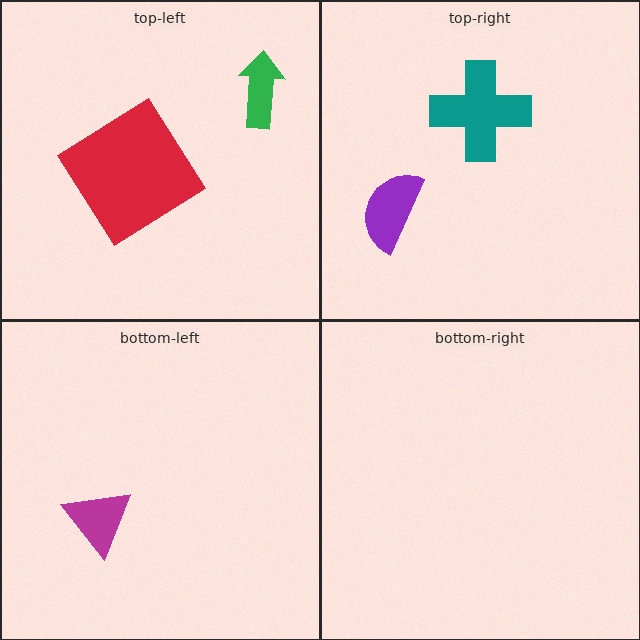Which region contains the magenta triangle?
The bottom-left region.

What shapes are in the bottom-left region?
The magenta triangle.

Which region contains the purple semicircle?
The top-right region.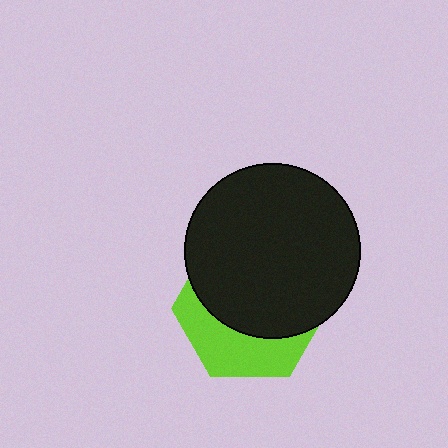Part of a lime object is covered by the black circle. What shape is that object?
It is a hexagon.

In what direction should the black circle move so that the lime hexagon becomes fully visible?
The black circle should move up. That is the shortest direction to clear the overlap and leave the lime hexagon fully visible.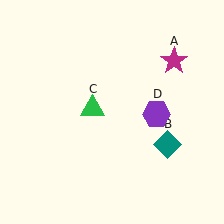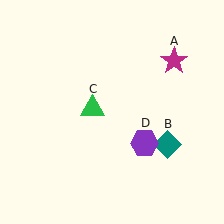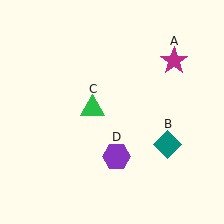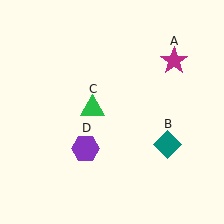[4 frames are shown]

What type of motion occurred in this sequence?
The purple hexagon (object D) rotated clockwise around the center of the scene.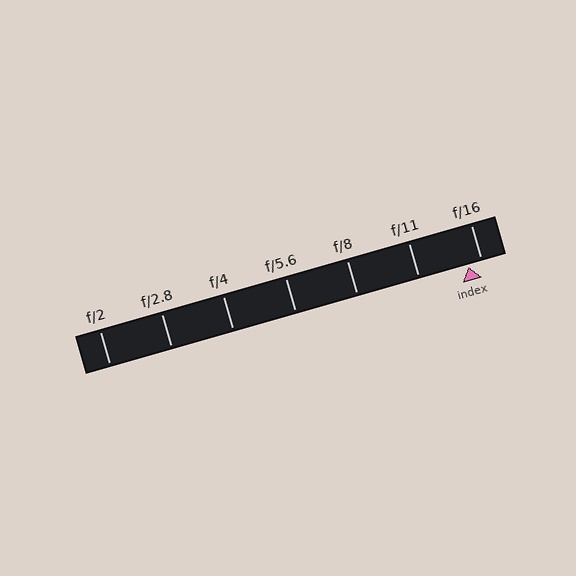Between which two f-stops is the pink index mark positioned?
The index mark is between f/11 and f/16.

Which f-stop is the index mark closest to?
The index mark is closest to f/16.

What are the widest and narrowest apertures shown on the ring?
The widest aperture shown is f/2 and the narrowest is f/16.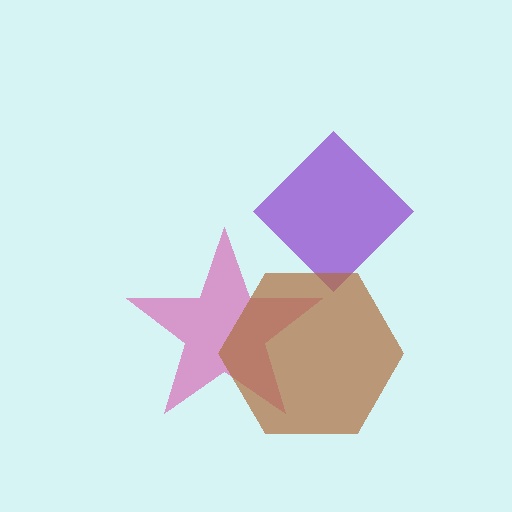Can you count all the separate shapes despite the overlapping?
Yes, there are 3 separate shapes.